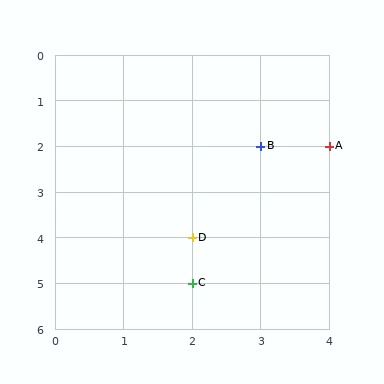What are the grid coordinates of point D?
Point D is at grid coordinates (2, 4).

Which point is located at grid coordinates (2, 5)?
Point C is at (2, 5).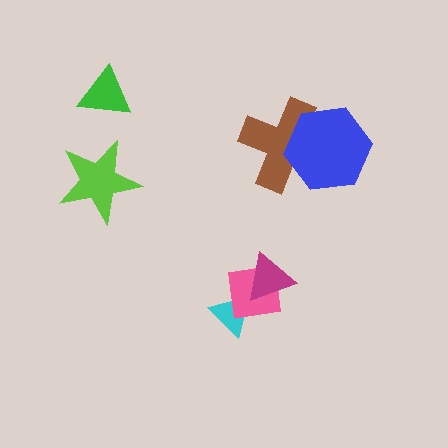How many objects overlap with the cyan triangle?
1 object overlaps with the cyan triangle.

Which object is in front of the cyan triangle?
The pink square is in front of the cyan triangle.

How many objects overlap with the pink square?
2 objects overlap with the pink square.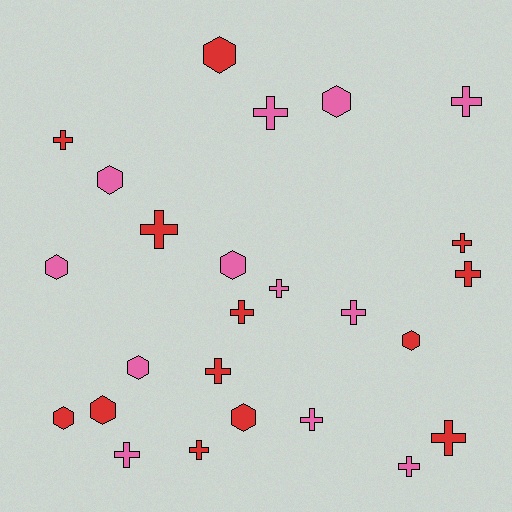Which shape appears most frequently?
Cross, with 15 objects.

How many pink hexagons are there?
There are 5 pink hexagons.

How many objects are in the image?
There are 25 objects.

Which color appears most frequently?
Red, with 13 objects.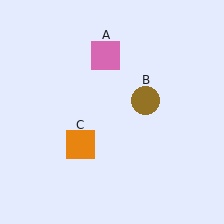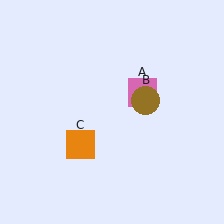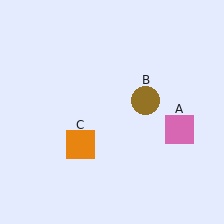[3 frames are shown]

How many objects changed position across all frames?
1 object changed position: pink square (object A).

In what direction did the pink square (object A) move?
The pink square (object A) moved down and to the right.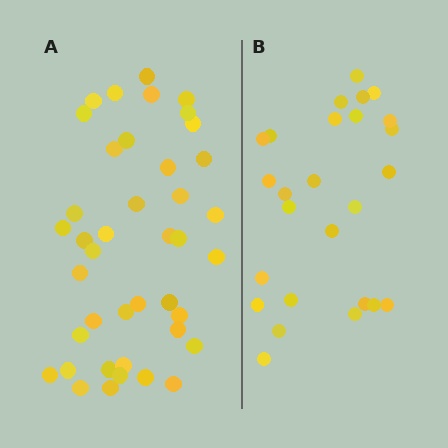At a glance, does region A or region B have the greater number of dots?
Region A (the left region) has more dots.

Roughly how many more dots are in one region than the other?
Region A has approximately 15 more dots than region B.